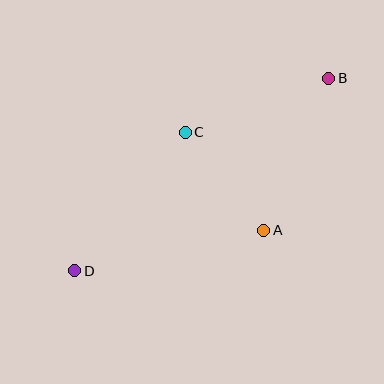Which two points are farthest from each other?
Points B and D are farthest from each other.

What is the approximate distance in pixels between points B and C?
The distance between B and C is approximately 153 pixels.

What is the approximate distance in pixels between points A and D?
The distance between A and D is approximately 193 pixels.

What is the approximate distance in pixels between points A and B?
The distance between A and B is approximately 165 pixels.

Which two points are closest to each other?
Points A and C are closest to each other.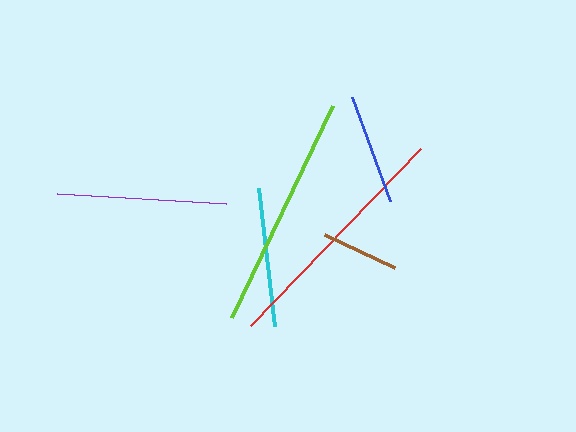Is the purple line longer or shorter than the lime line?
The lime line is longer than the purple line.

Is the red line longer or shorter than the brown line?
The red line is longer than the brown line.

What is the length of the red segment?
The red segment is approximately 246 pixels long.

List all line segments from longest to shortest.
From longest to shortest: red, lime, purple, cyan, blue, brown.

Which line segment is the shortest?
The brown line is the shortest at approximately 78 pixels.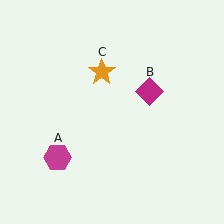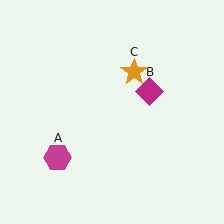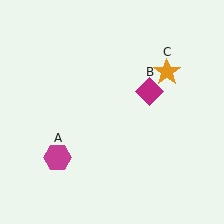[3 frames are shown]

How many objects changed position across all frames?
1 object changed position: orange star (object C).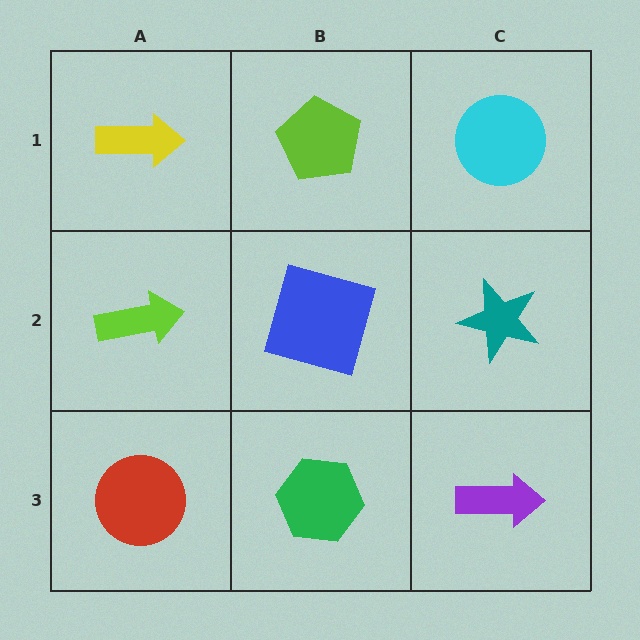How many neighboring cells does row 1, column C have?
2.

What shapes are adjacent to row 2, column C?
A cyan circle (row 1, column C), a purple arrow (row 3, column C), a blue square (row 2, column B).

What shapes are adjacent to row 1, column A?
A lime arrow (row 2, column A), a lime pentagon (row 1, column B).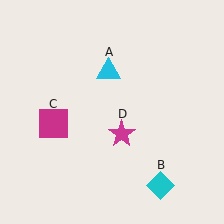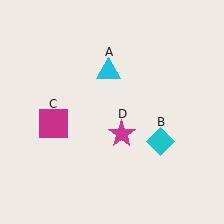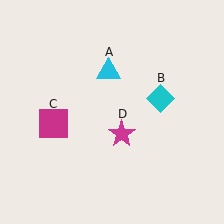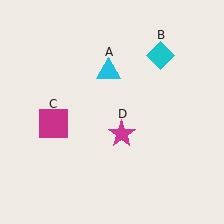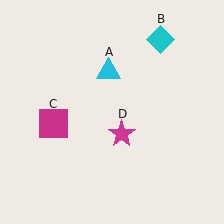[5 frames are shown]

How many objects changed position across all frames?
1 object changed position: cyan diamond (object B).